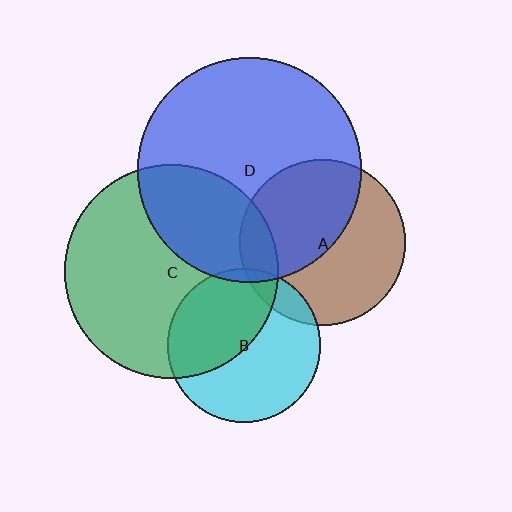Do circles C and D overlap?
Yes.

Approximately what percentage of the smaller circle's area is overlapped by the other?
Approximately 30%.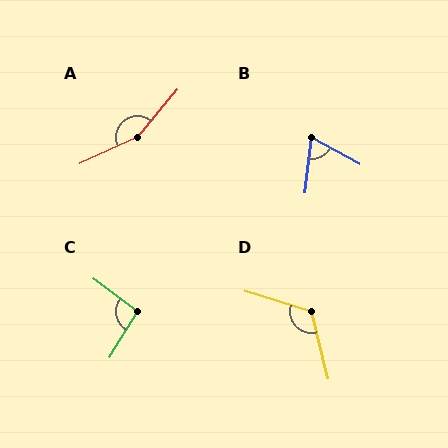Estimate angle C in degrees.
Approximately 96 degrees.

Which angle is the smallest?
B, at approximately 68 degrees.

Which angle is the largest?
A, at approximately 155 degrees.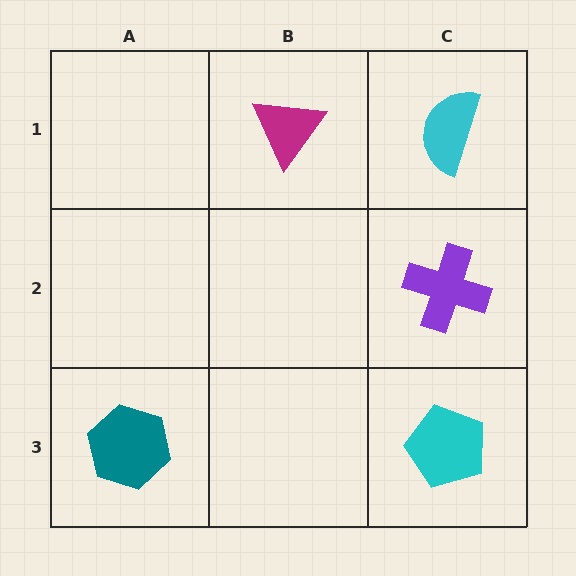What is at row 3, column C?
A cyan pentagon.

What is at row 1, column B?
A magenta triangle.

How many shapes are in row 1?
2 shapes.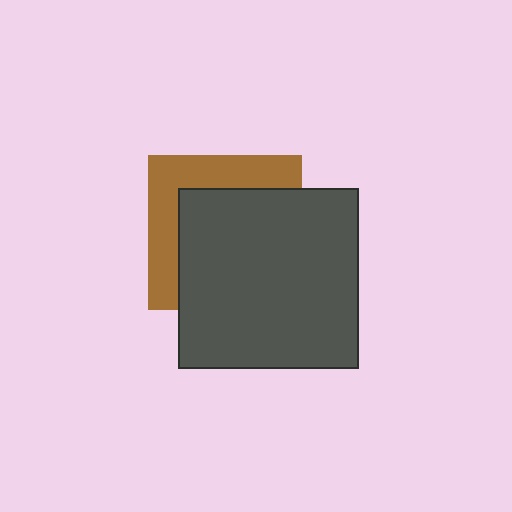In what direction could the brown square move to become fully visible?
The brown square could move toward the upper-left. That would shift it out from behind the dark gray square entirely.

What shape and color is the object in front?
The object in front is a dark gray square.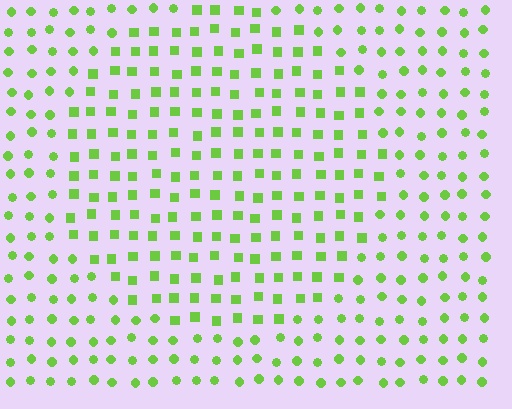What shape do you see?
I see a circle.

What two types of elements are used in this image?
The image uses squares inside the circle region and circles outside it.